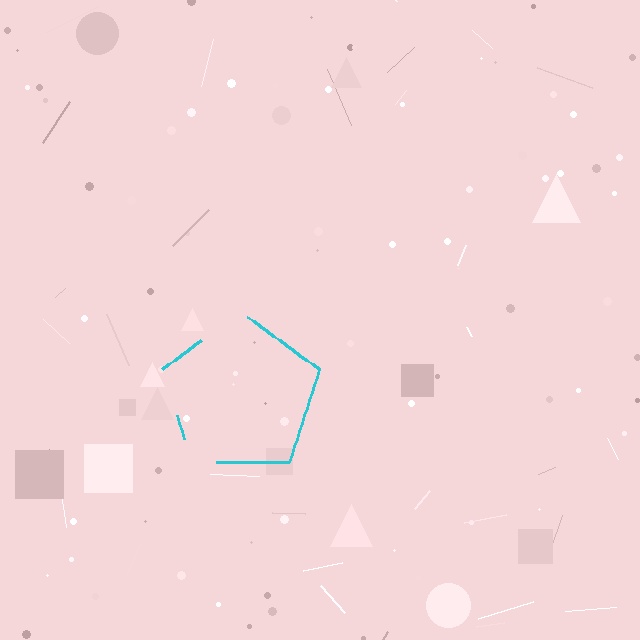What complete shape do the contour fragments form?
The contour fragments form a pentagon.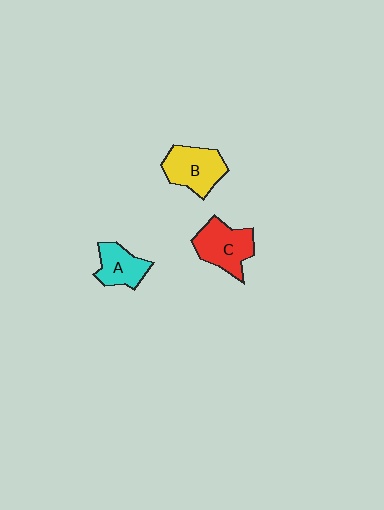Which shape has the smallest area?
Shape A (cyan).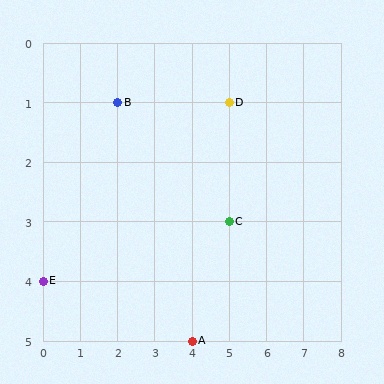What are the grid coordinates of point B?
Point B is at grid coordinates (2, 1).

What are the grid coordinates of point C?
Point C is at grid coordinates (5, 3).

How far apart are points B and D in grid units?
Points B and D are 3 columns apart.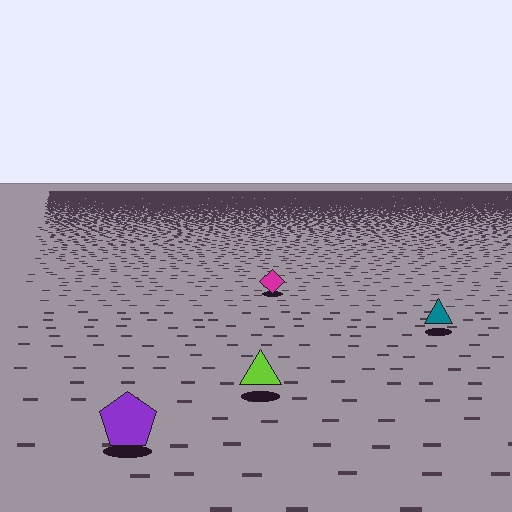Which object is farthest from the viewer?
The magenta diamond is farthest from the viewer. It appears smaller and the ground texture around it is denser.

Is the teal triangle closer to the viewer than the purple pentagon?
No. The purple pentagon is closer — you can tell from the texture gradient: the ground texture is coarser near it.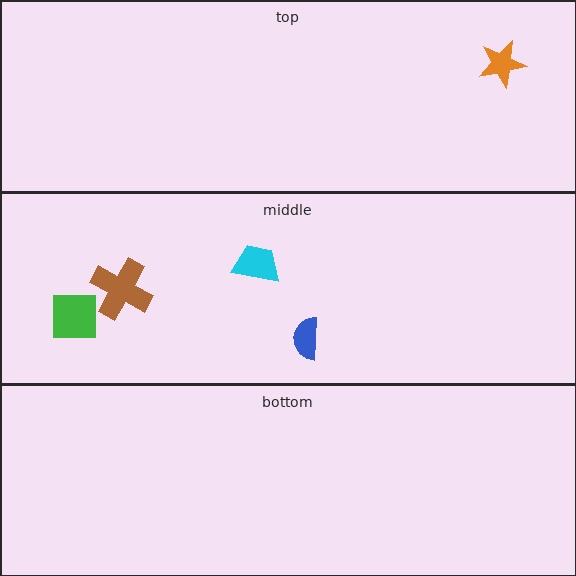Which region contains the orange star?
The top region.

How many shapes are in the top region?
1.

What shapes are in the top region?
The orange star.